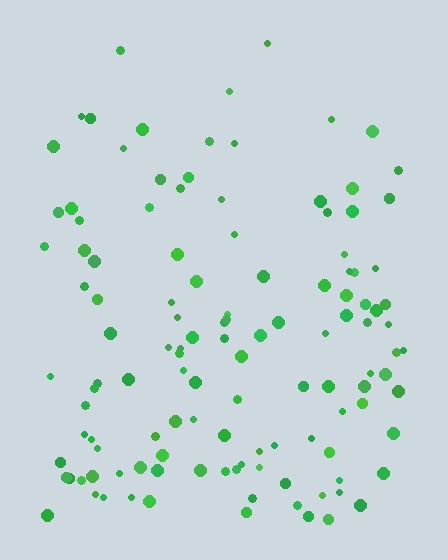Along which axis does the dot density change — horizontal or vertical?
Vertical.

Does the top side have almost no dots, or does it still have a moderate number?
Still a moderate number, just noticeably fewer than the bottom.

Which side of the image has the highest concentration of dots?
The bottom.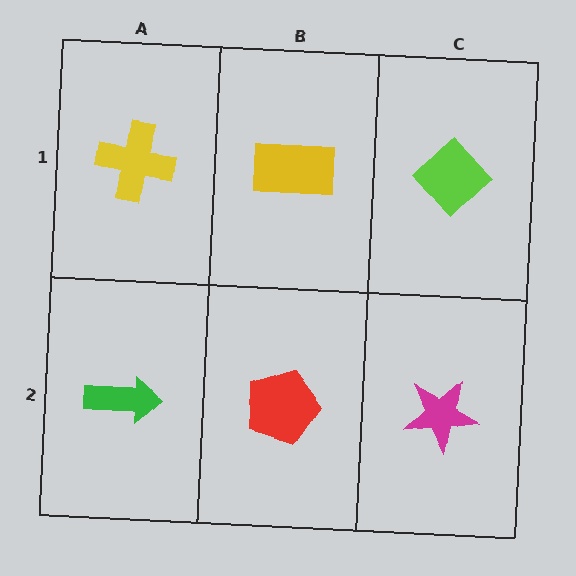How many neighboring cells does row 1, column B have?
3.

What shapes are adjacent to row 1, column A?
A green arrow (row 2, column A), a yellow rectangle (row 1, column B).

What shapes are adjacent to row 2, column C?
A lime diamond (row 1, column C), a red pentagon (row 2, column B).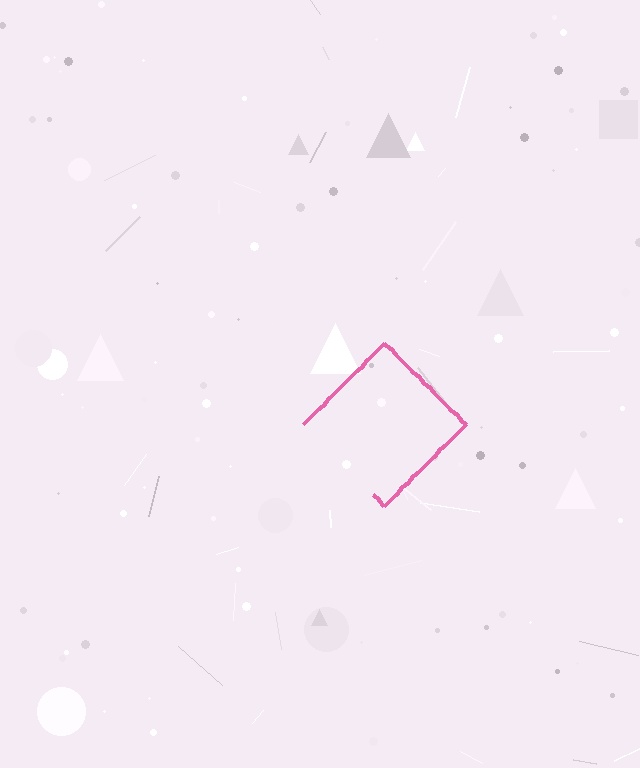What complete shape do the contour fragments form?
The contour fragments form a diamond.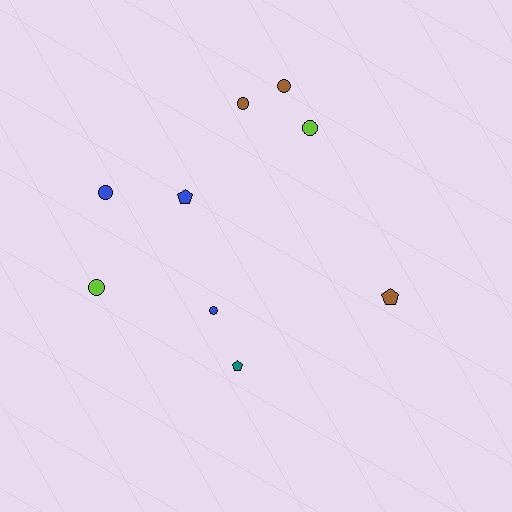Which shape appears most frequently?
Circle, with 6 objects.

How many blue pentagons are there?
There is 1 blue pentagon.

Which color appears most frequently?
Blue, with 3 objects.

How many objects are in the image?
There are 9 objects.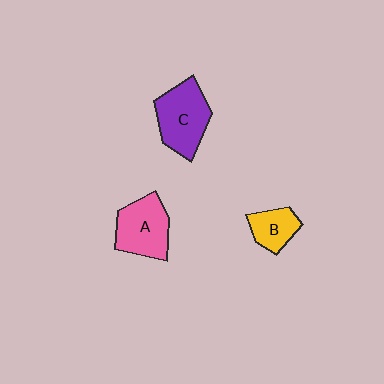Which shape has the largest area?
Shape C (purple).